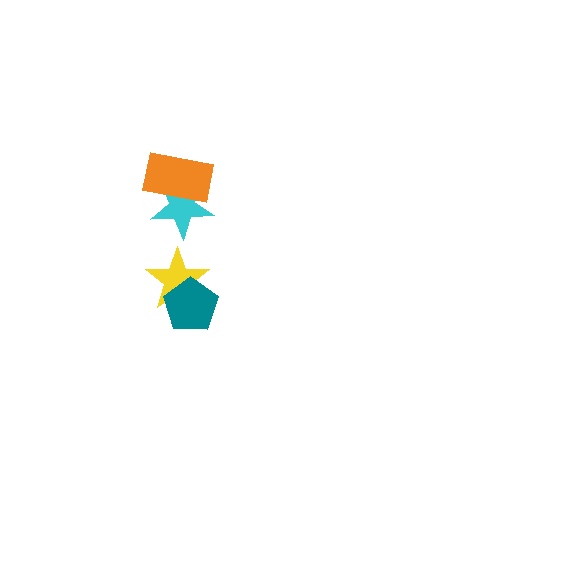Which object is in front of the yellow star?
The teal pentagon is in front of the yellow star.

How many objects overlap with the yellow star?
1 object overlaps with the yellow star.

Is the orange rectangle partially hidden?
No, no other shape covers it.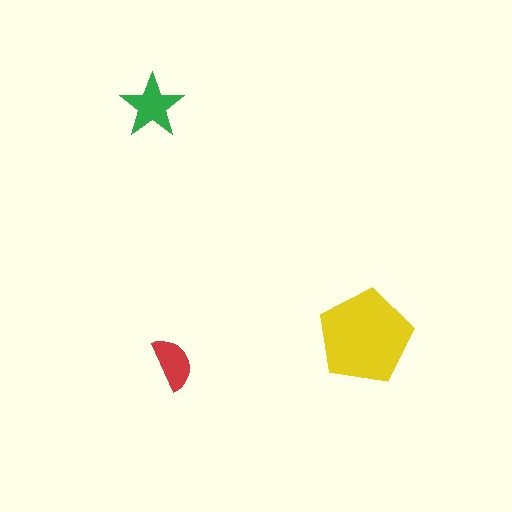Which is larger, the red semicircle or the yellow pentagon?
The yellow pentagon.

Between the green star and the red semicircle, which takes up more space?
The green star.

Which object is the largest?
The yellow pentagon.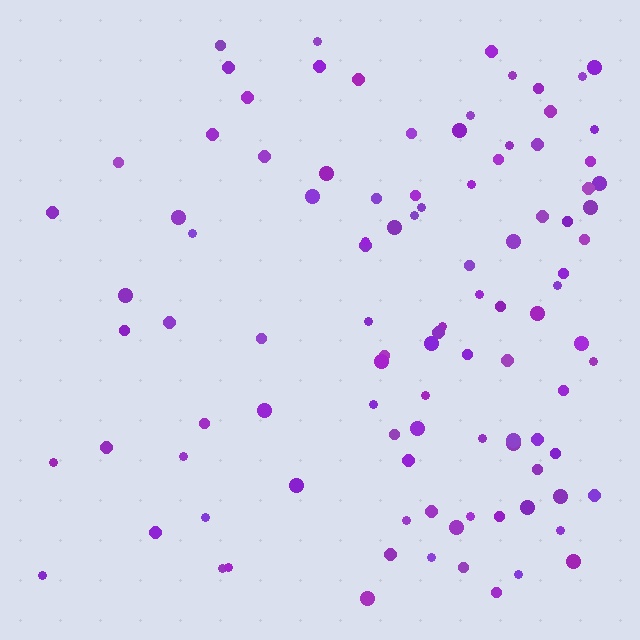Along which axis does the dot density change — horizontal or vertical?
Horizontal.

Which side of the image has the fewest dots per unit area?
The left.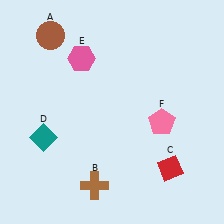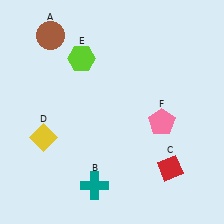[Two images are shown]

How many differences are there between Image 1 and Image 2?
There are 3 differences between the two images.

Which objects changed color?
B changed from brown to teal. D changed from teal to yellow. E changed from pink to lime.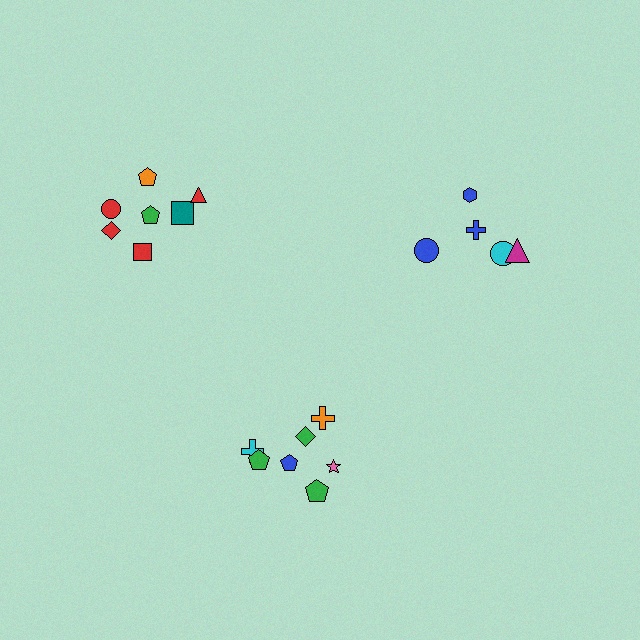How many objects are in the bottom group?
There are 7 objects.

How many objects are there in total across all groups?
There are 19 objects.